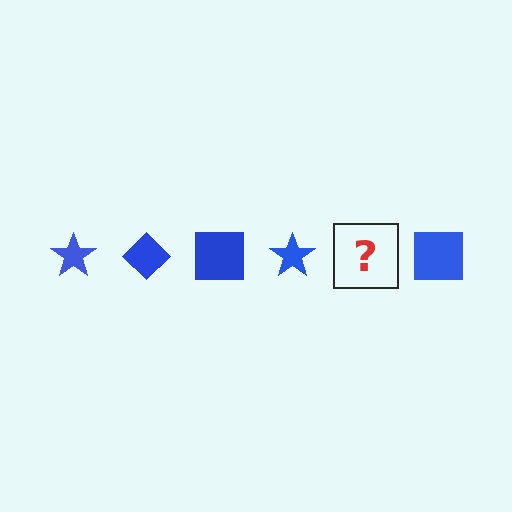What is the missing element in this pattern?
The missing element is a blue diamond.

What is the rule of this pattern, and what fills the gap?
The rule is that the pattern cycles through star, diamond, square shapes in blue. The gap should be filled with a blue diamond.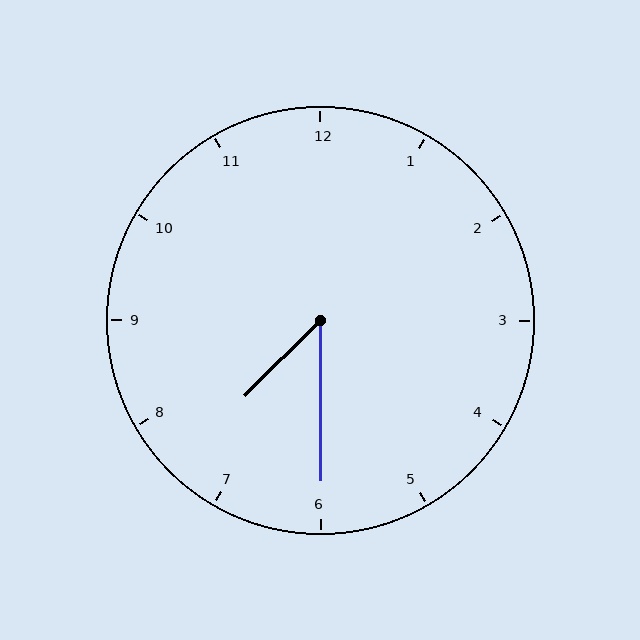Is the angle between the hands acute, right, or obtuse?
It is acute.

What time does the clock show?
7:30.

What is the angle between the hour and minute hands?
Approximately 45 degrees.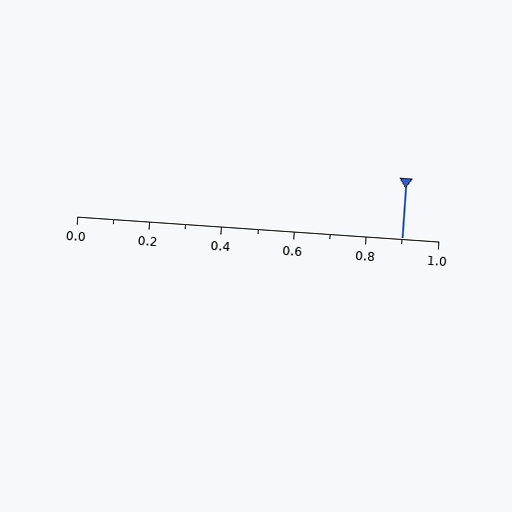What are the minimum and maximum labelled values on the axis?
The axis runs from 0.0 to 1.0.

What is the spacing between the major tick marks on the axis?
The major ticks are spaced 0.2 apart.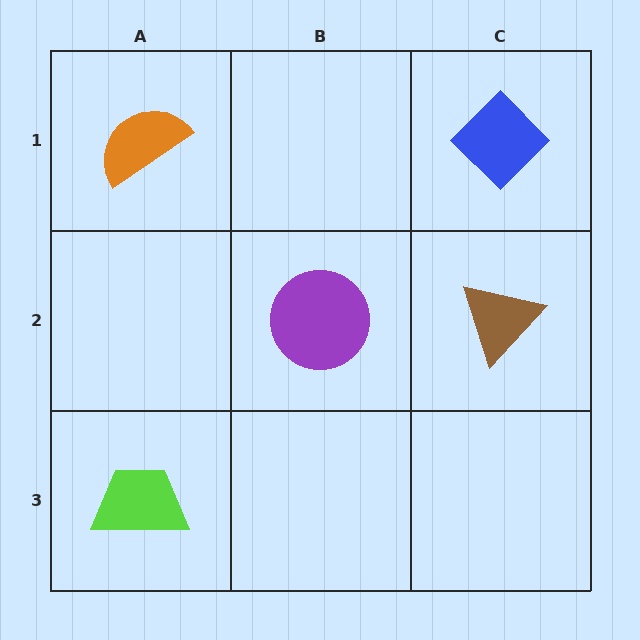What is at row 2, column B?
A purple circle.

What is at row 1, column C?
A blue diamond.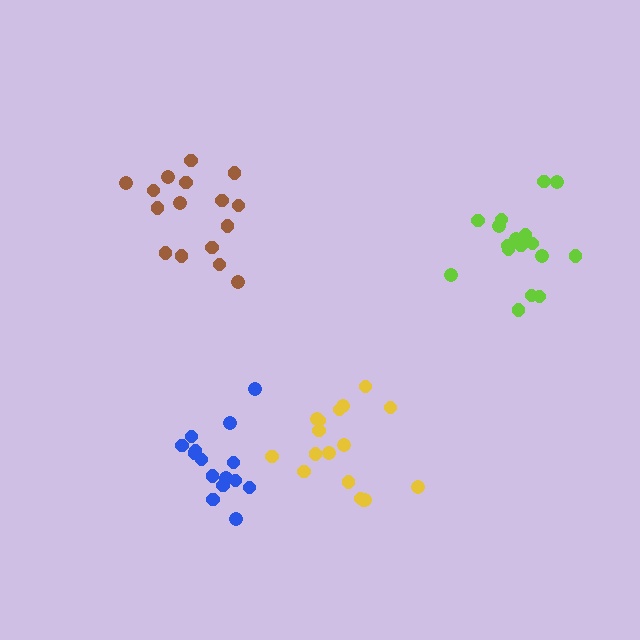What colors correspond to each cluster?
The clusters are colored: lime, blue, brown, yellow.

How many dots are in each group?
Group 1: 17 dots, Group 2: 15 dots, Group 3: 16 dots, Group 4: 17 dots (65 total).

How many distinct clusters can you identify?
There are 4 distinct clusters.